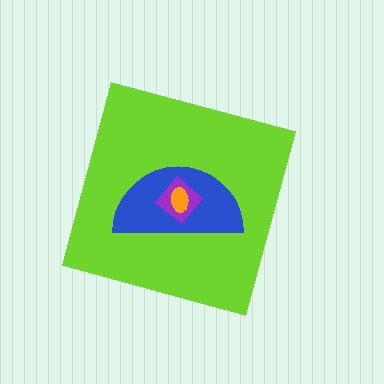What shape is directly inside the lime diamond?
The blue semicircle.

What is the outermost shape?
The lime diamond.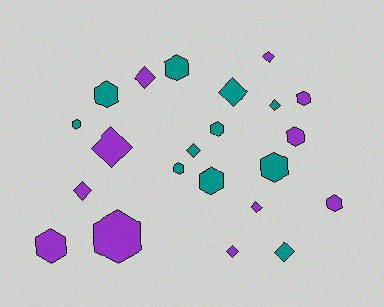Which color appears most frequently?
Purple, with 11 objects.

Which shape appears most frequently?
Hexagon, with 12 objects.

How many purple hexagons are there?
There are 5 purple hexagons.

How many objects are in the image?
There are 22 objects.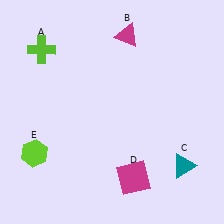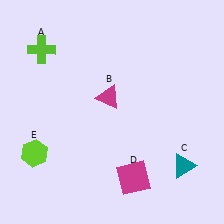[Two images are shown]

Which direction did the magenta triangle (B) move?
The magenta triangle (B) moved down.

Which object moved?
The magenta triangle (B) moved down.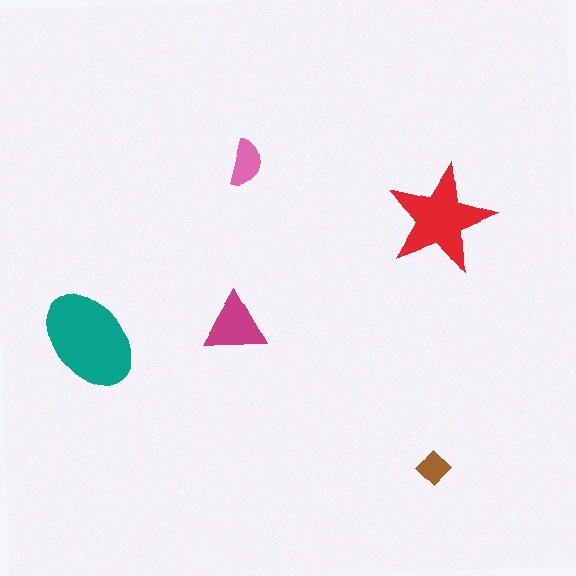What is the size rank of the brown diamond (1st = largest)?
5th.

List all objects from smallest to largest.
The brown diamond, the pink semicircle, the magenta triangle, the red star, the teal ellipse.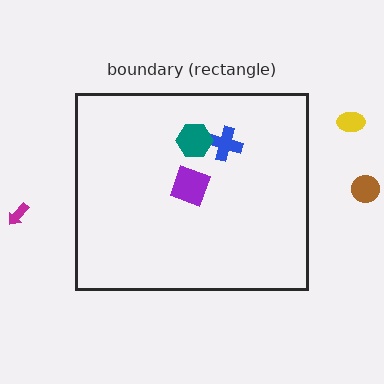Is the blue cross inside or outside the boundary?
Inside.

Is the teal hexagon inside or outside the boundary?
Inside.